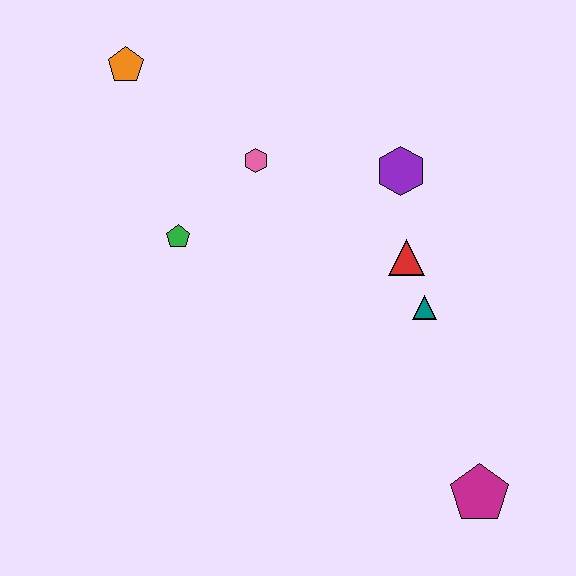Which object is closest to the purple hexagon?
The red triangle is closest to the purple hexagon.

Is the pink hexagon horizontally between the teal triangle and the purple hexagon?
No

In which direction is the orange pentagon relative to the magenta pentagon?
The orange pentagon is above the magenta pentagon.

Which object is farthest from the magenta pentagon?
The orange pentagon is farthest from the magenta pentagon.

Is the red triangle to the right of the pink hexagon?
Yes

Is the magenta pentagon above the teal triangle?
No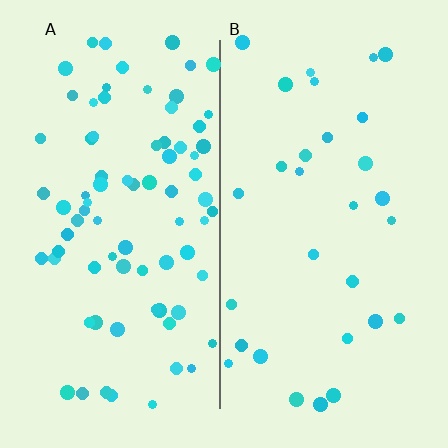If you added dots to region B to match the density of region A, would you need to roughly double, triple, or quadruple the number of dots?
Approximately triple.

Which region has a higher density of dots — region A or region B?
A (the left).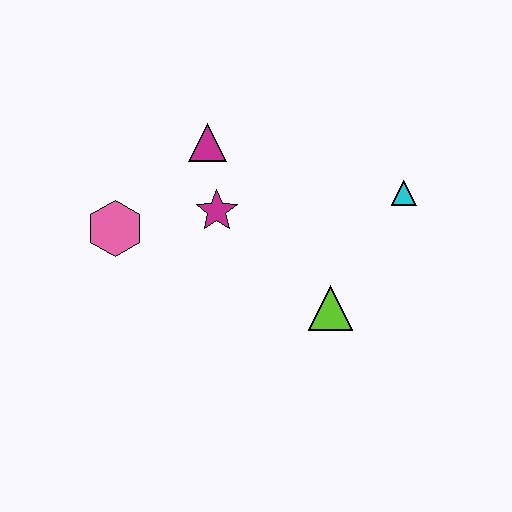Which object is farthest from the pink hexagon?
The cyan triangle is farthest from the pink hexagon.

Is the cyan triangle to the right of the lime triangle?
Yes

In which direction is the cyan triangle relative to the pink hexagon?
The cyan triangle is to the right of the pink hexagon.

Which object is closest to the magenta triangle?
The magenta star is closest to the magenta triangle.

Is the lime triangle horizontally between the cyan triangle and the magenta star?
Yes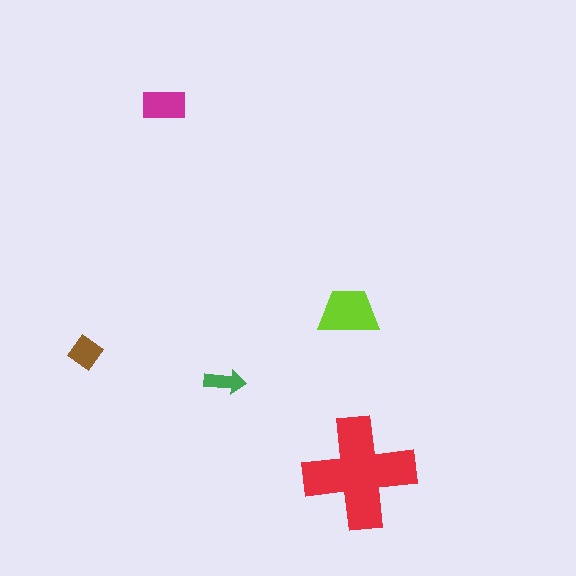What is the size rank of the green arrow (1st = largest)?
5th.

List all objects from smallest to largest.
The green arrow, the brown diamond, the magenta rectangle, the lime trapezoid, the red cross.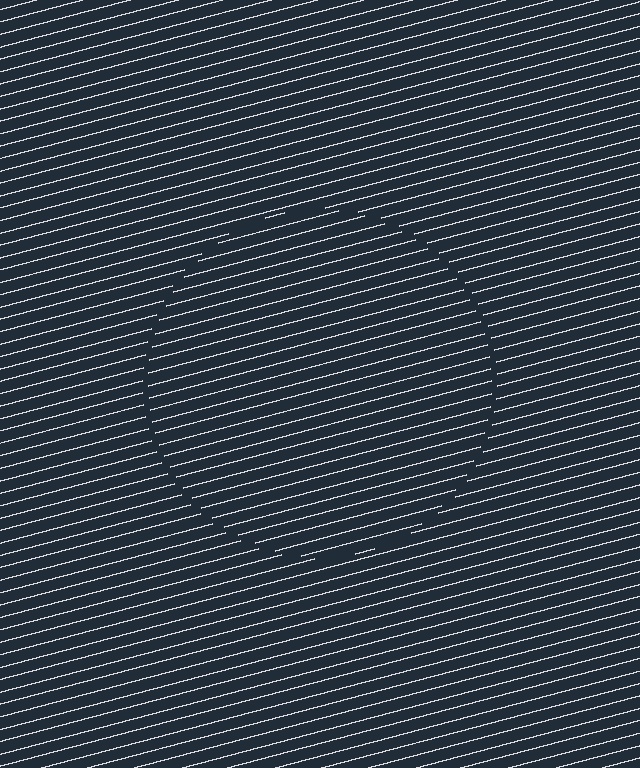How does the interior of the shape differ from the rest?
The interior of the shape contains the same grating, shifted by half a period — the contour is defined by the phase discontinuity where line-ends from the inner and outer gratings abut.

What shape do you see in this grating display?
An illusory circle. The interior of the shape contains the same grating, shifted by half a period — the contour is defined by the phase discontinuity where line-ends from the inner and outer gratings abut.